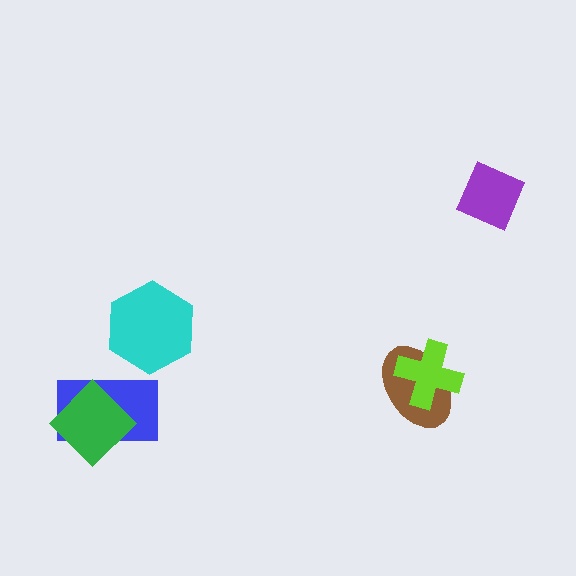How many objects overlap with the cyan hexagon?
0 objects overlap with the cyan hexagon.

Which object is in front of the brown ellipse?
The lime cross is in front of the brown ellipse.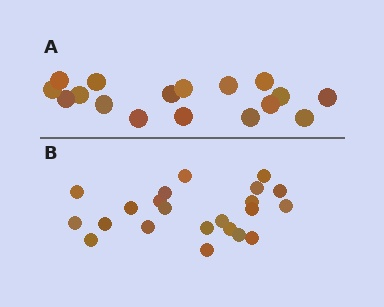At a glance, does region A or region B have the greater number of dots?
Region B (the bottom region) has more dots.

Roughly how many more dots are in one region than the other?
Region B has about 5 more dots than region A.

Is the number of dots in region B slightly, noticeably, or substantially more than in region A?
Region B has noticeably more, but not dramatically so. The ratio is roughly 1.3 to 1.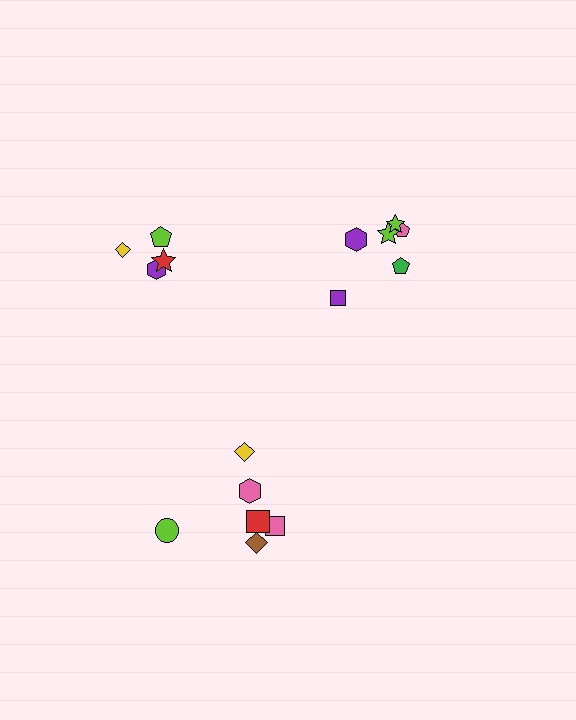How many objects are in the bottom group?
There are 6 objects.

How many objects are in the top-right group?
There are 6 objects.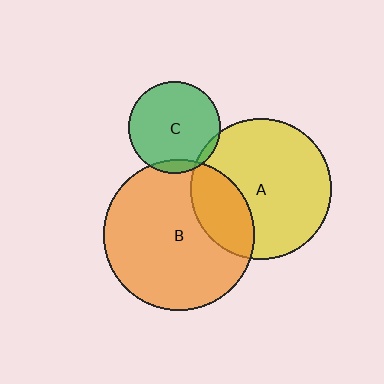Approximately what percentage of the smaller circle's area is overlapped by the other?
Approximately 5%.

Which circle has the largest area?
Circle B (orange).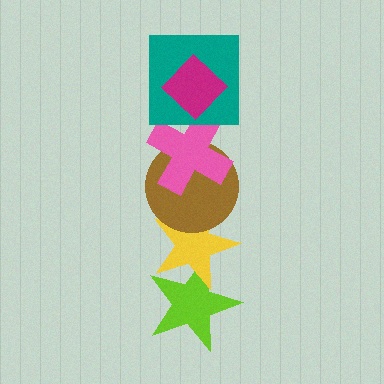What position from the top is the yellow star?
The yellow star is 5th from the top.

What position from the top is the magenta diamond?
The magenta diamond is 1st from the top.